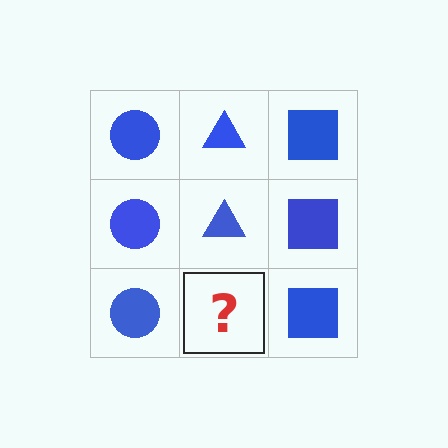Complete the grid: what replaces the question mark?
The question mark should be replaced with a blue triangle.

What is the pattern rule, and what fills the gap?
The rule is that each column has a consistent shape. The gap should be filled with a blue triangle.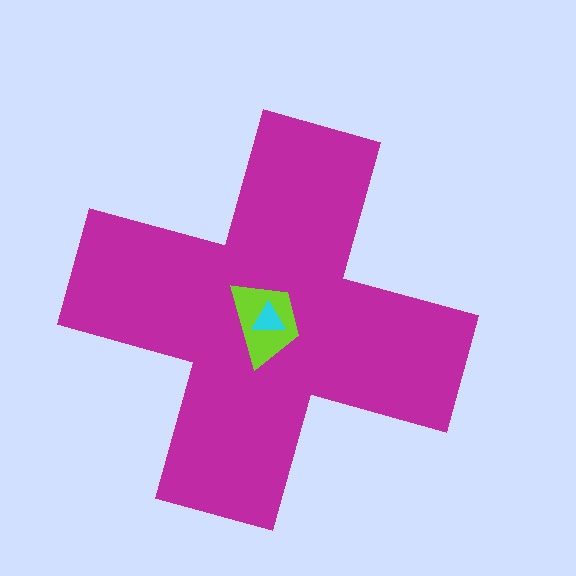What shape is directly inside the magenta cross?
The lime trapezoid.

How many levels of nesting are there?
3.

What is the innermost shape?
The cyan triangle.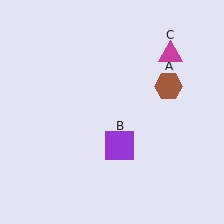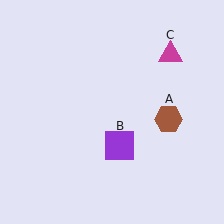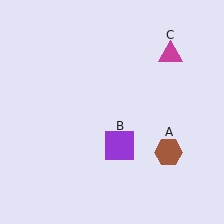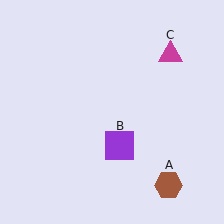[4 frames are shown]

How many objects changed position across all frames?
1 object changed position: brown hexagon (object A).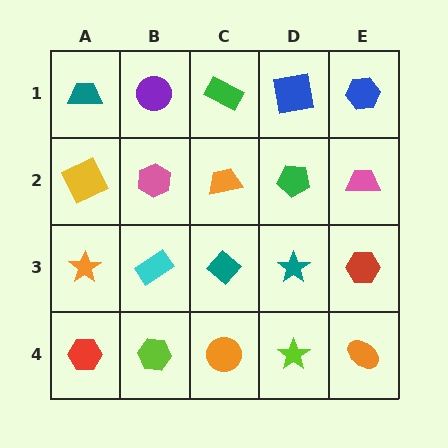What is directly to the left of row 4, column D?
An orange circle.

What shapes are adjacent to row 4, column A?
An orange star (row 3, column A), a lime hexagon (row 4, column B).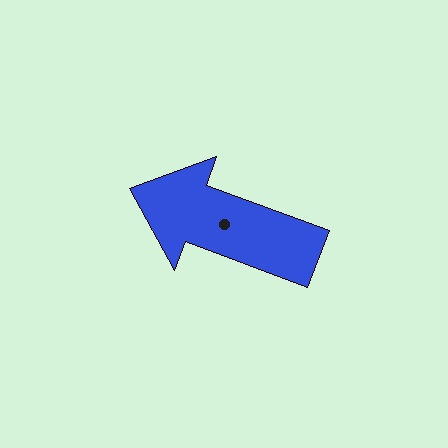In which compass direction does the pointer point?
West.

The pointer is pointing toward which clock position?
Roughly 10 o'clock.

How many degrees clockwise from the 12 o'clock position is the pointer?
Approximately 290 degrees.